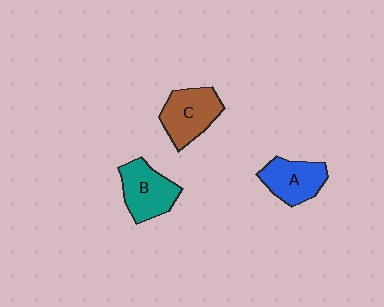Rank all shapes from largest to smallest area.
From largest to smallest: C (brown), B (teal), A (blue).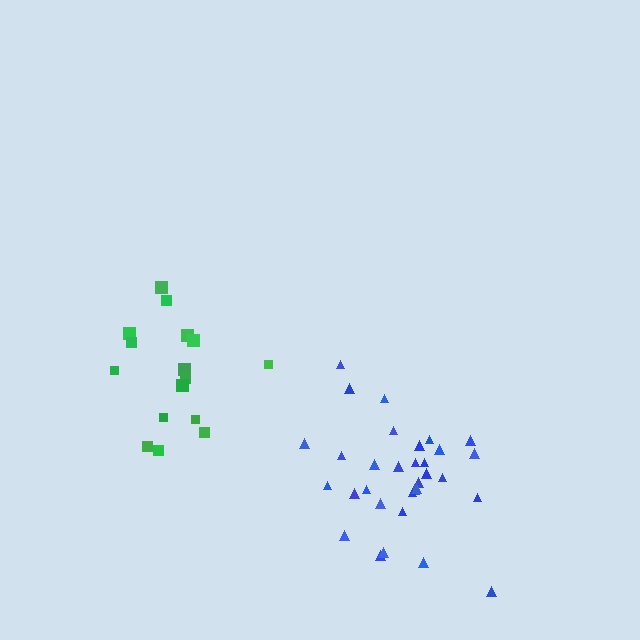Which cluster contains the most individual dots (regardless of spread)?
Blue (33).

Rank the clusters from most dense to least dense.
blue, green.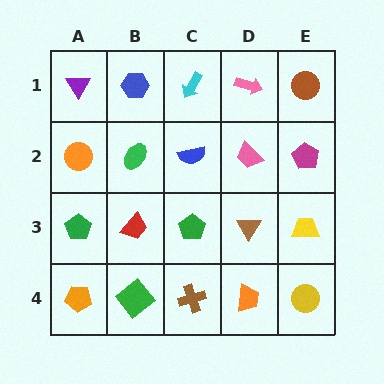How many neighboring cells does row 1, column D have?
3.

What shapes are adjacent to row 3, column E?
A magenta pentagon (row 2, column E), a yellow circle (row 4, column E), a brown triangle (row 3, column D).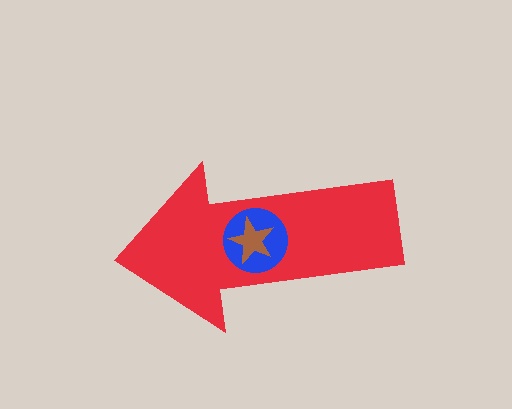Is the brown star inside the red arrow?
Yes.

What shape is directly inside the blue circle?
The brown star.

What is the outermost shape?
The red arrow.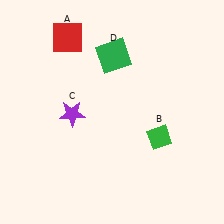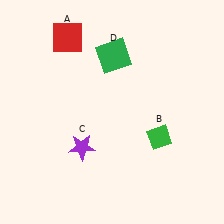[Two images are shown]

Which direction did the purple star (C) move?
The purple star (C) moved down.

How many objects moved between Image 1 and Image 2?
1 object moved between the two images.